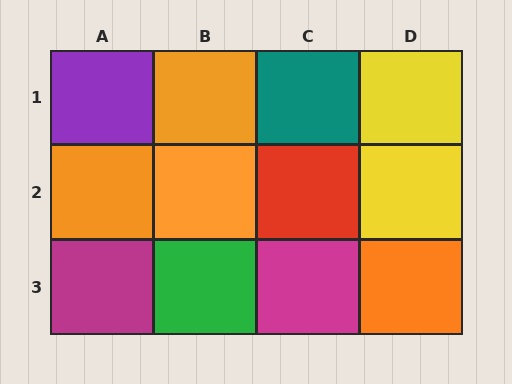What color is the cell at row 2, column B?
Orange.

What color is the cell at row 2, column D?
Yellow.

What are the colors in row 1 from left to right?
Purple, orange, teal, yellow.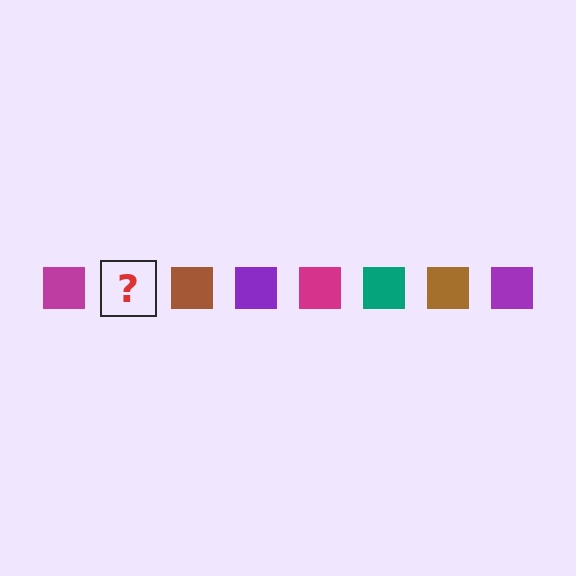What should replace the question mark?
The question mark should be replaced with a teal square.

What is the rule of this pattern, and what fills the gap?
The rule is that the pattern cycles through magenta, teal, brown, purple squares. The gap should be filled with a teal square.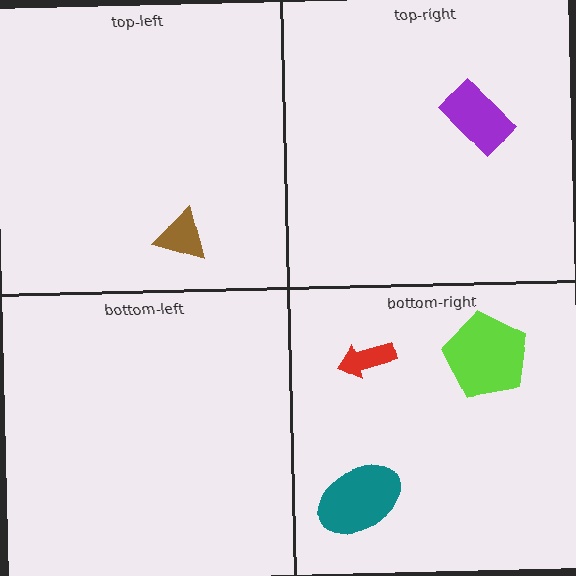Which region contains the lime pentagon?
The bottom-right region.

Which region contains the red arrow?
The bottom-right region.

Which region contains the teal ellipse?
The bottom-right region.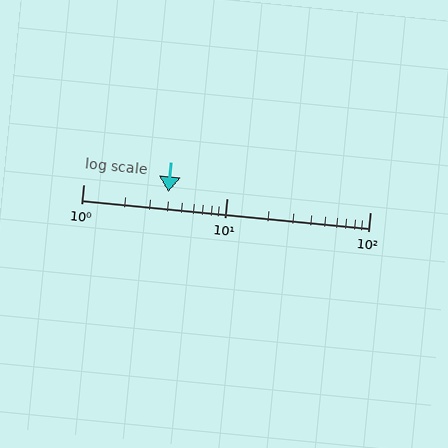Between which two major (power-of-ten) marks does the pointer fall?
The pointer is between 1 and 10.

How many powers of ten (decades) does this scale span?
The scale spans 2 decades, from 1 to 100.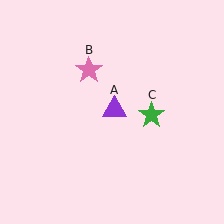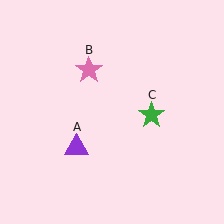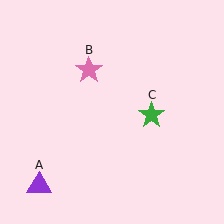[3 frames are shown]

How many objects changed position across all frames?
1 object changed position: purple triangle (object A).